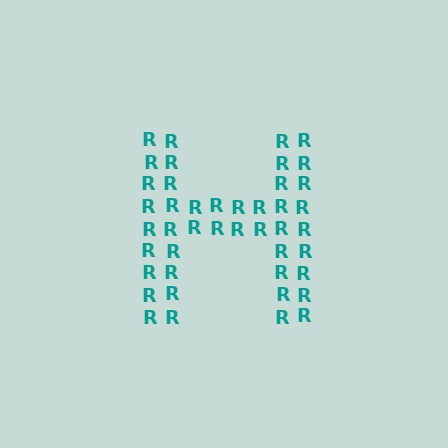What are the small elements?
The small elements are letter R's.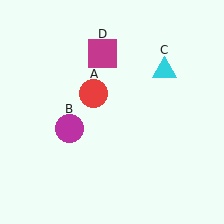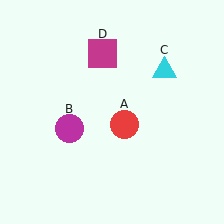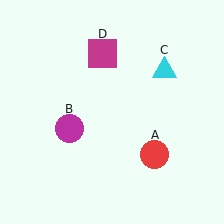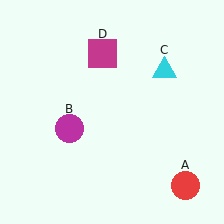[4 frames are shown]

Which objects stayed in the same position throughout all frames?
Magenta circle (object B) and cyan triangle (object C) and magenta square (object D) remained stationary.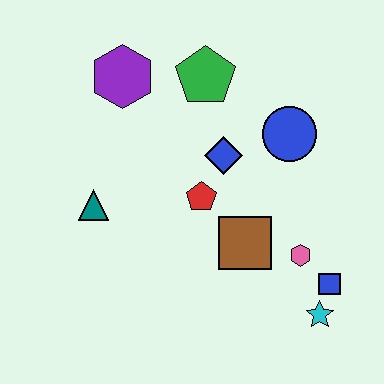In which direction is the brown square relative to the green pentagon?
The brown square is below the green pentagon.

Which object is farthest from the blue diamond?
The cyan star is farthest from the blue diamond.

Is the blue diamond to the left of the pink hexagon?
Yes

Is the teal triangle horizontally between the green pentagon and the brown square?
No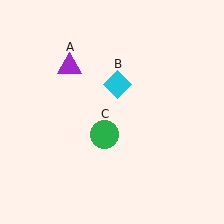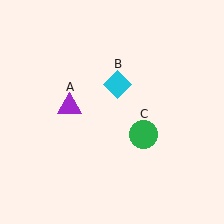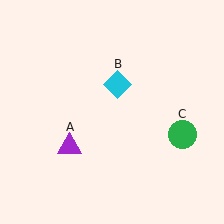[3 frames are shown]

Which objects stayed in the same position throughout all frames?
Cyan diamond (object B) remained stationary.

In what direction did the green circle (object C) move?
The green circle (object C) moved right.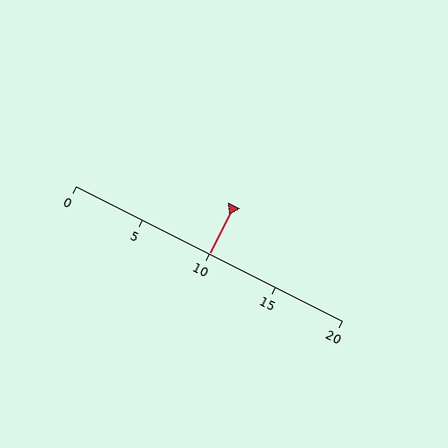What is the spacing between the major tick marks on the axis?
The major ticks are spaced 5 apart.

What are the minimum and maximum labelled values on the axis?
The axis runs from 0 to 20.